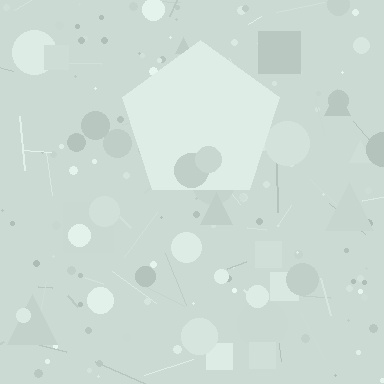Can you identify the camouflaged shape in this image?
The camouflaged shape is a pentagon.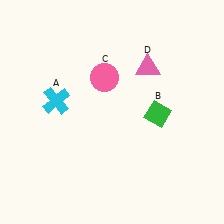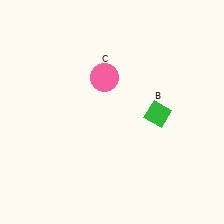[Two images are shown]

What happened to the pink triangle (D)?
The pink triangle (D) was removed in Image 2. It was in the top-right area of Image 1.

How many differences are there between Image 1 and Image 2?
There are 2 differences between the two images.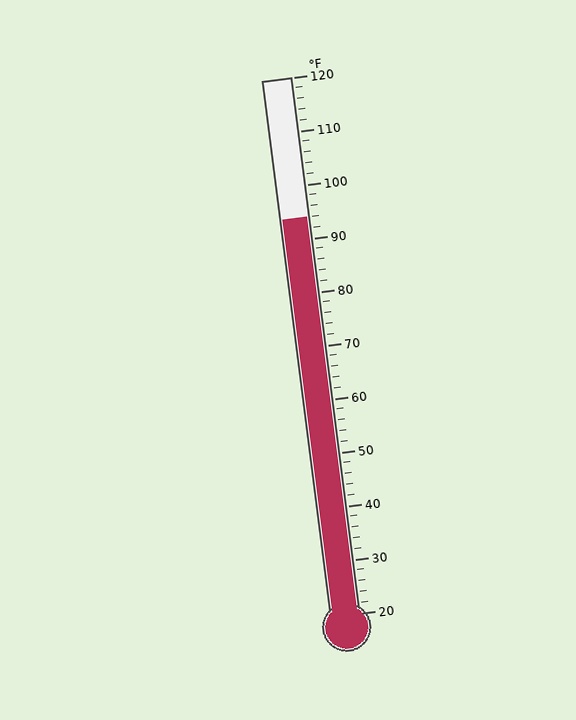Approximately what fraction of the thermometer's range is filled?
The thermometer is filled to approximately 75% of its range.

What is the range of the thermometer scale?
The thermometer scale ranges from 20°F to 120°F.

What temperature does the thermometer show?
The thermometer shows approximately 94°F.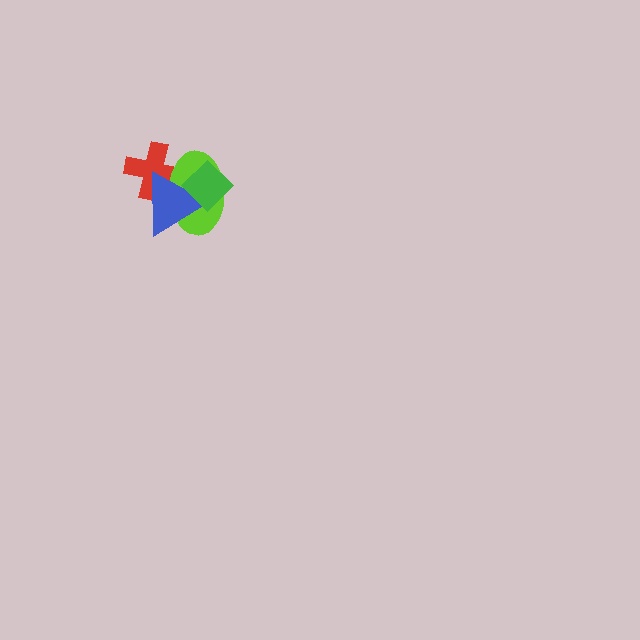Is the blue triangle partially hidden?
Yes, it is partially covered by another shape.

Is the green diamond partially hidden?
No, no other shape covers it.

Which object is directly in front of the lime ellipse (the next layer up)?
The blue triangle is directly in front of the lime ellipse.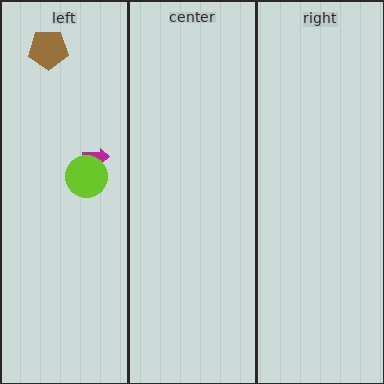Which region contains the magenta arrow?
The left region.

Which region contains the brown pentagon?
The left region.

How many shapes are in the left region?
3.